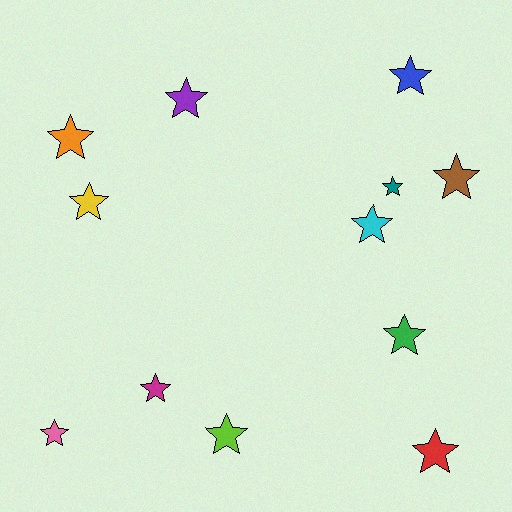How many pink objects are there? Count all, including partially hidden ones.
There is 1 pink object.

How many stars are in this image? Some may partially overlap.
There are 12 stars.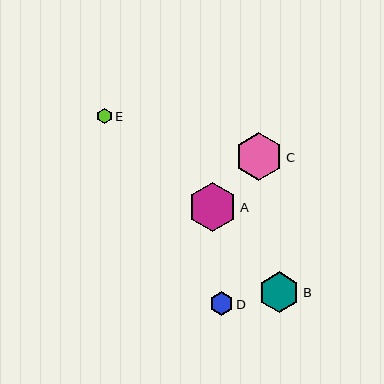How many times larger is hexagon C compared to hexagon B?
Hexagon C is approximately 1.2 times the size of hexagon B.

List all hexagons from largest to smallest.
From largest to smallest: A, C, B, D, E.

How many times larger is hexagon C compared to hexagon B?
Hexagon C is approximately 1.2 times the size of hexagon B.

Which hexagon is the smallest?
Hexagon E is the smallest with a size of approximately 15 pixels.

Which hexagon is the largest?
Hexagon A is the largest with a size of approximately 48 pixels.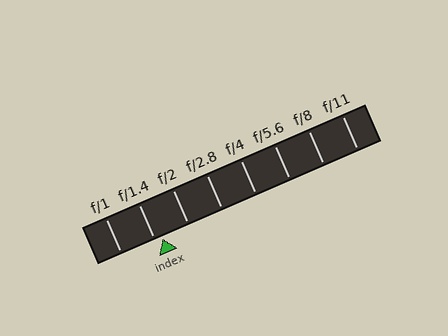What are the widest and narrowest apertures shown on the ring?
The widest aperture shown is f/1 and the narrowest is f/11.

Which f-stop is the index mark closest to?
The index mark is closest to f/1.4.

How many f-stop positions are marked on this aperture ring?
There are 8 f-stop positions marked.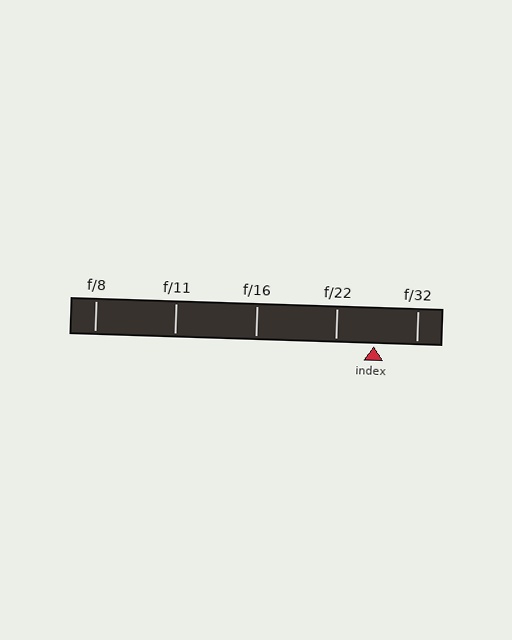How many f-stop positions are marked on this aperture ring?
There are 5 f-stop positions marked.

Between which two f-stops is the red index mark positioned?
The index mark is between f/22 and f/32.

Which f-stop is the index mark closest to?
The index mark is closest to f/22.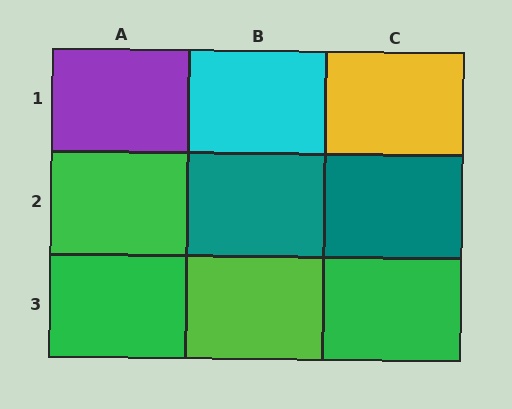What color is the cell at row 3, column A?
Green.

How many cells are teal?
2 cells are teal.